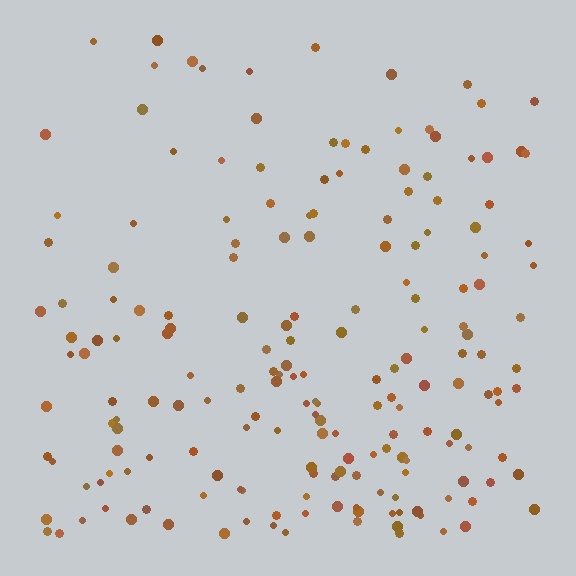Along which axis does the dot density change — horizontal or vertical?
Vertical.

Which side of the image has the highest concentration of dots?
The bottom.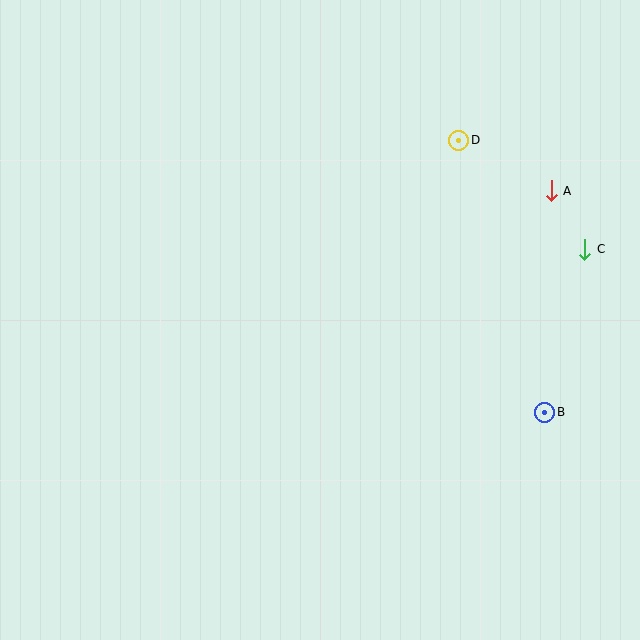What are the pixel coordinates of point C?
Point C is at (585, 249).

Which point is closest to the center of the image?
Point D at (459, 140) is closest to the center.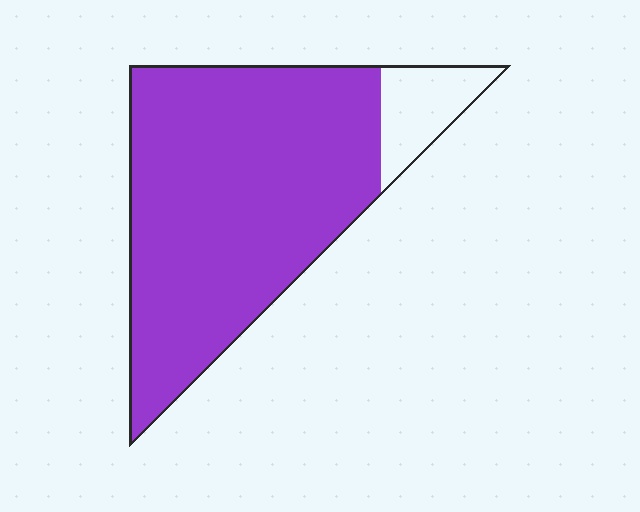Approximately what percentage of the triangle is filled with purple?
Approximately 90%.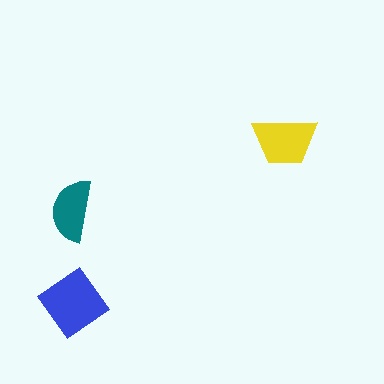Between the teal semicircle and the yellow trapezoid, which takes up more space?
The yellow trapezoid.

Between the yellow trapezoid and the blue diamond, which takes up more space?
The blue diamond.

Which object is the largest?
The blue diamond.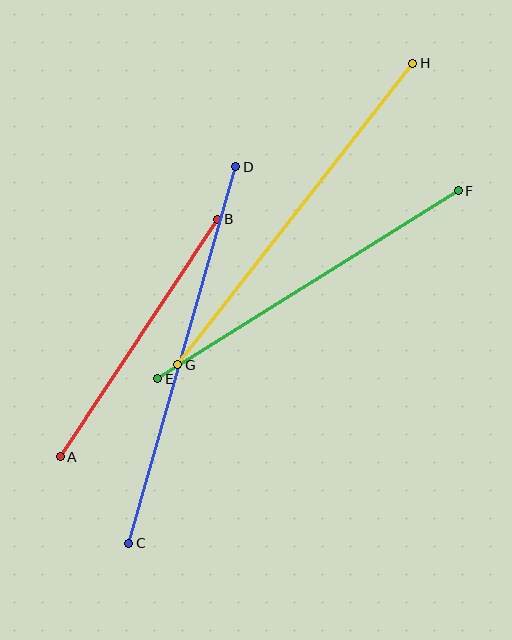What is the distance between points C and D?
The distance is approximately 392 pixels.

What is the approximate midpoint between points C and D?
The midpoint is at approximately (182, 355) pixels.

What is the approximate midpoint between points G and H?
The midpoint is at approximately (295, 214) pixels.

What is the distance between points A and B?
The distance is approximately 285 pixels.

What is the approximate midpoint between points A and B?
The midpoint is at approximately (139, 338) pixels.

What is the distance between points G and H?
The distance is approximately 382 pixels.